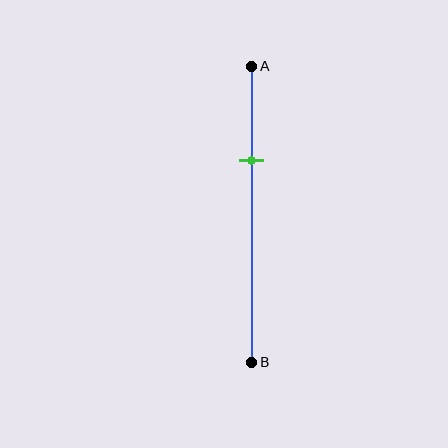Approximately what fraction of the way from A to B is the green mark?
The green mark is approximately 30% of the way from A to B.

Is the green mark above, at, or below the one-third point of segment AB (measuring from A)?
The green mark is approximately at the one-third point of segment AB.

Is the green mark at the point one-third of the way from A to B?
Yes, the mark is approximately at the one-third point.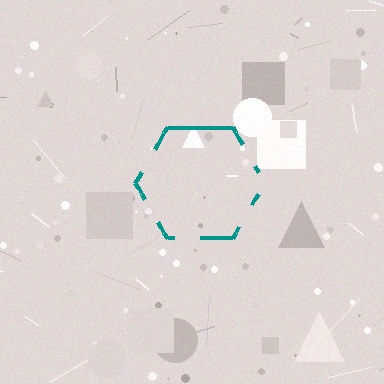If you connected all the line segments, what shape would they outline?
They would outline a hexagon.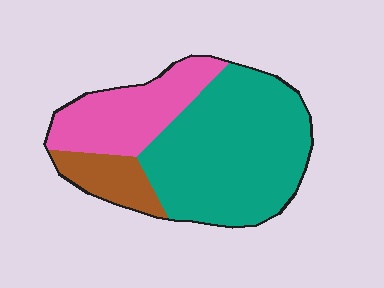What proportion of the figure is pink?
Pink covers about 25% of the figure.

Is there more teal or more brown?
Teal.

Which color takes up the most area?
Teal, at roughly 60%.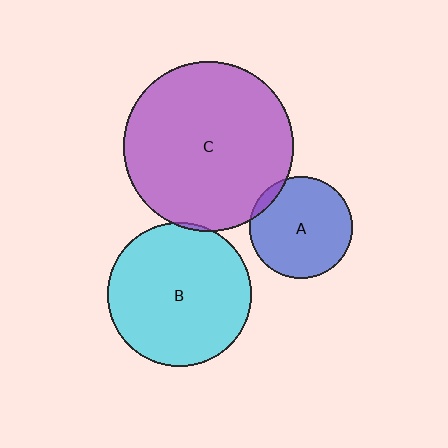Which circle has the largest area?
Circle C (purple).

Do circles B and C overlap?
Yes.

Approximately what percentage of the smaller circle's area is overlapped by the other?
Approximately 5%.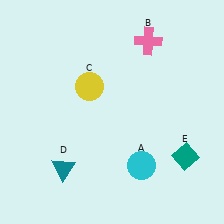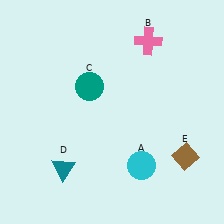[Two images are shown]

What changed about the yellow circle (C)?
In Image 1, C is yellow. In Image 2, it changed to teal.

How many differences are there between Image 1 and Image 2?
There are 2 differences between the two images.